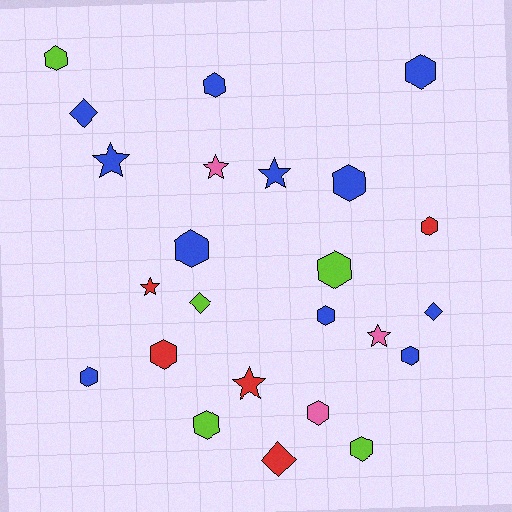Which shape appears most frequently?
Hexagon, with 14 objects.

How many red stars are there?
There are 2 red stars.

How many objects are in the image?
There are 24 objects.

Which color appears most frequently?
Blue, with 11 objects.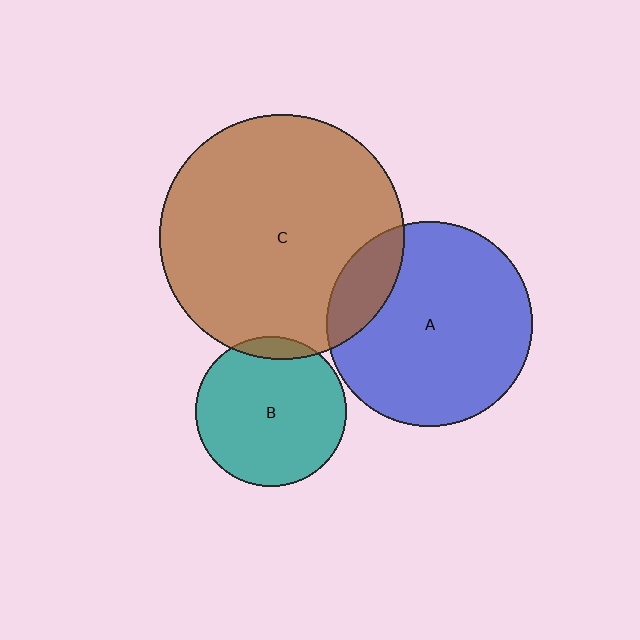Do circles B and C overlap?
Yes.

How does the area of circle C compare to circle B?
Approximately 2.7 times.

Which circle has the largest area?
Circle C (brown).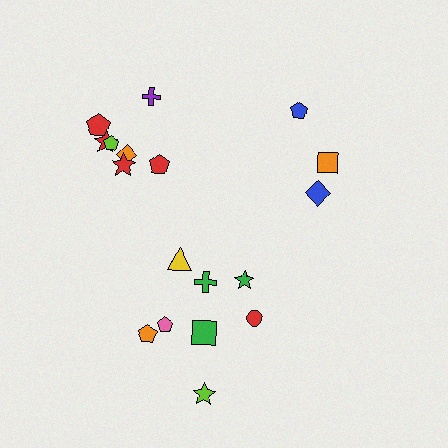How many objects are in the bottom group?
There are 8 objects.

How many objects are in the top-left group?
There are 7 objects.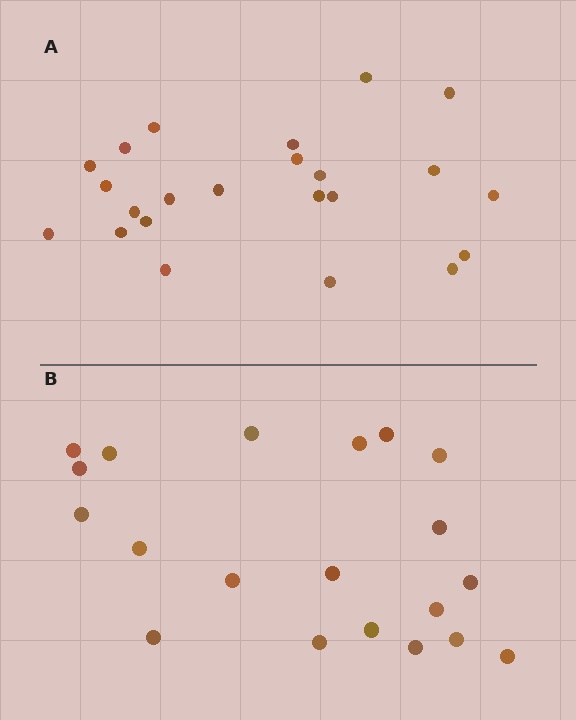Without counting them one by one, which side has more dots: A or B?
Region A (the top region) has more dots.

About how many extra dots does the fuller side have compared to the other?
Region A has just a few more — roughly 2 or 3 more dots than region B.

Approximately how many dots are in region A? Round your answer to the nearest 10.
About 20 dots. (The exact count is 23, which rounds to 20.)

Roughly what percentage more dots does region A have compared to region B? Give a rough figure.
About 15% more.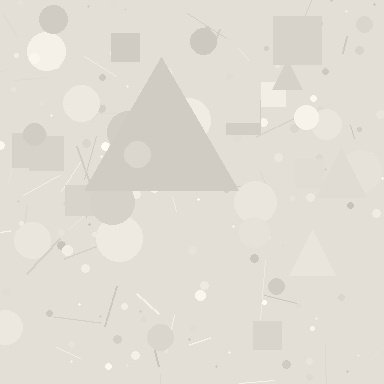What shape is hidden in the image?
A triangle is hidden in the image.